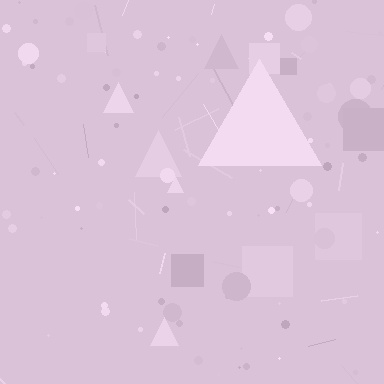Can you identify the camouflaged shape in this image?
The camouflaged shape is a triangle.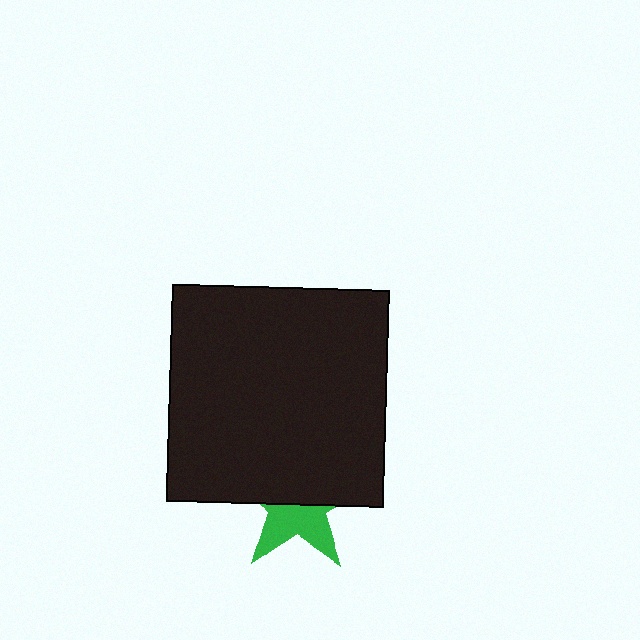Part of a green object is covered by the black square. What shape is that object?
It is a star.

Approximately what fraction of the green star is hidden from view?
Roughly 56% of the green star is hidden behind the black square.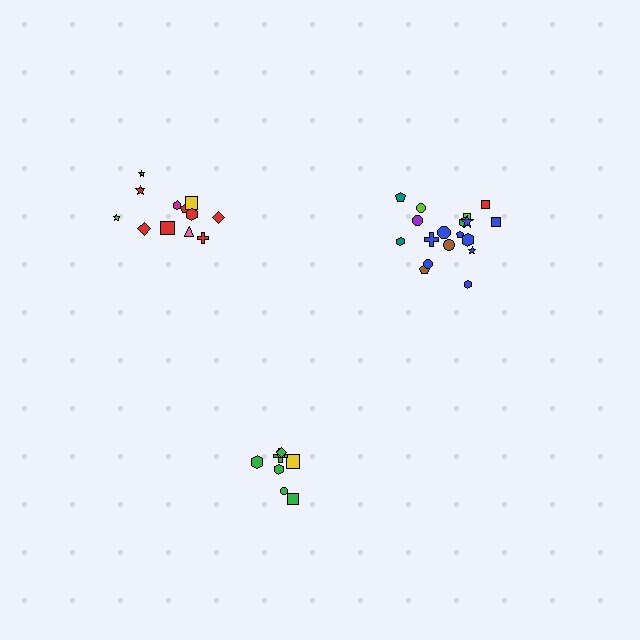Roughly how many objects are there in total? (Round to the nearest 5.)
Roughly 40 objects in total.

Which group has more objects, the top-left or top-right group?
The top-right group.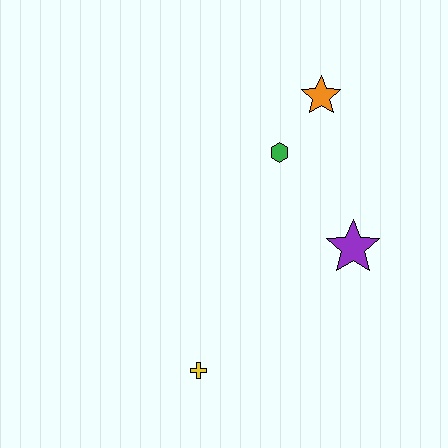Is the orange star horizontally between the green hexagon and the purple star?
Yes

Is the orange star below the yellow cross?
No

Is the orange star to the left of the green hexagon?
No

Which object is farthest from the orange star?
The yellow cross is farthest from the orange star.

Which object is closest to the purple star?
The green hexagon is closest to the purple star.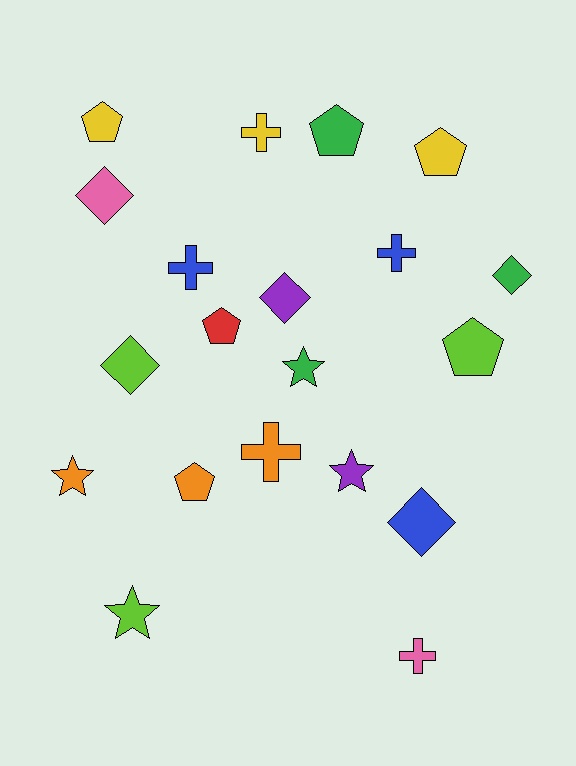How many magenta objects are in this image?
There are no magenta objects.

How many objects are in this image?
There are 20 objects.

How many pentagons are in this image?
There are 6 pentagons.